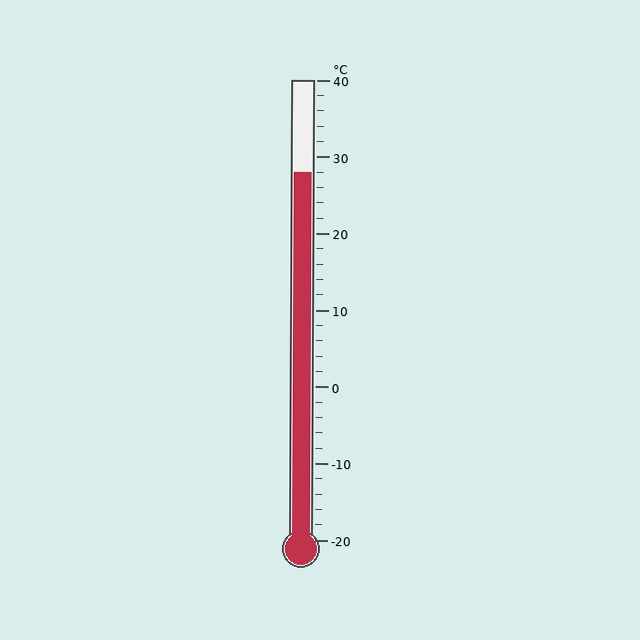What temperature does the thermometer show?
The thermometer shows approximately 28°C.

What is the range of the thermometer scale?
The thermometer scale ranges from -20°C to 40°C.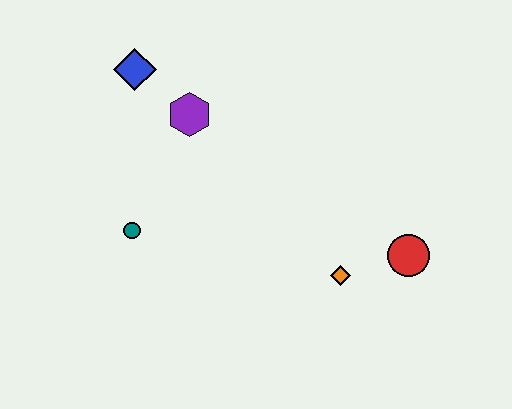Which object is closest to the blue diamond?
The purple hexagon is closest to the blue diamond.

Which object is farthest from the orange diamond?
The blue diamond is farthest from the orange diamond.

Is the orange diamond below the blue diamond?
Yes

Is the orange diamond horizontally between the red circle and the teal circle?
Yes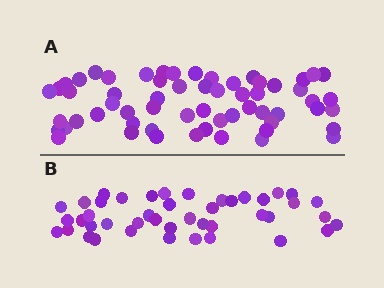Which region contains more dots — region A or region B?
Region A (the top region) has more dots.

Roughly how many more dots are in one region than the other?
Region A has approximately 15 more dots than region B.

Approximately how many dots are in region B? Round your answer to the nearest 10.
About 40 dots. (The exact count is 44, which rounds to 40.)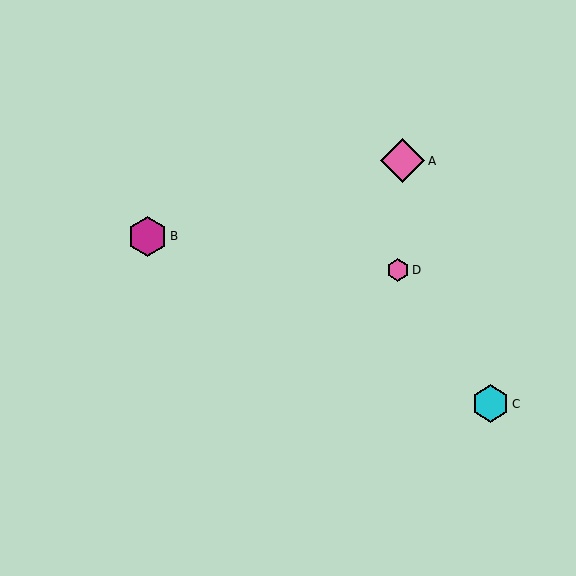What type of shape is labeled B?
Shape B is a magenta hexagon.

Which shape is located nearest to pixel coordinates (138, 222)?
The magenta hexagon (labeled B) at (147, 236) is nearest to that location.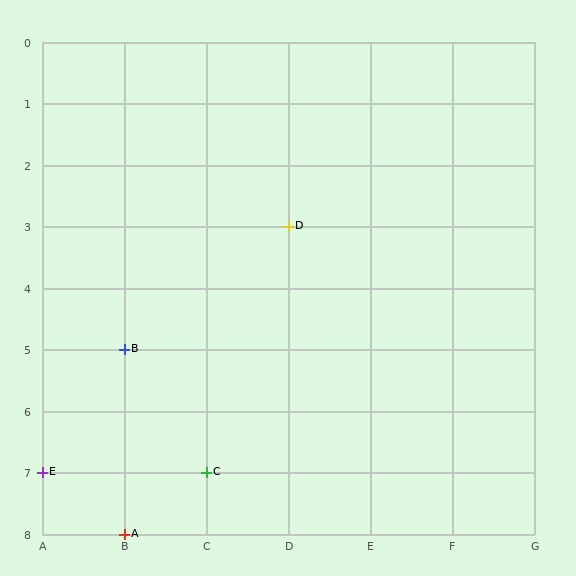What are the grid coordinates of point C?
Point C is at grid coordinates (C, 7).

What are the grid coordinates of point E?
Point E is at grid coordinates (A, 7).